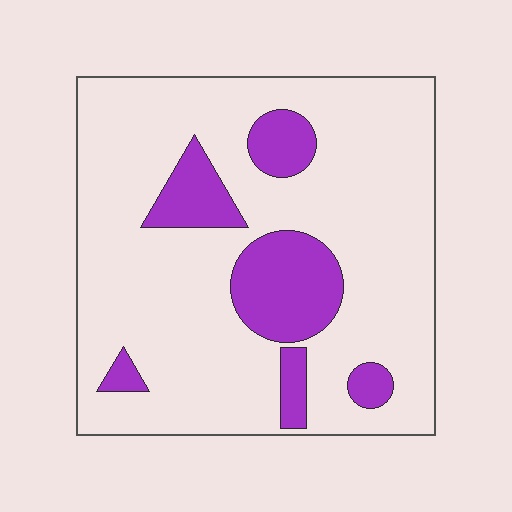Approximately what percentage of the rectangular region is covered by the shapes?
Approximately 20%.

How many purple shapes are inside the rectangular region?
6.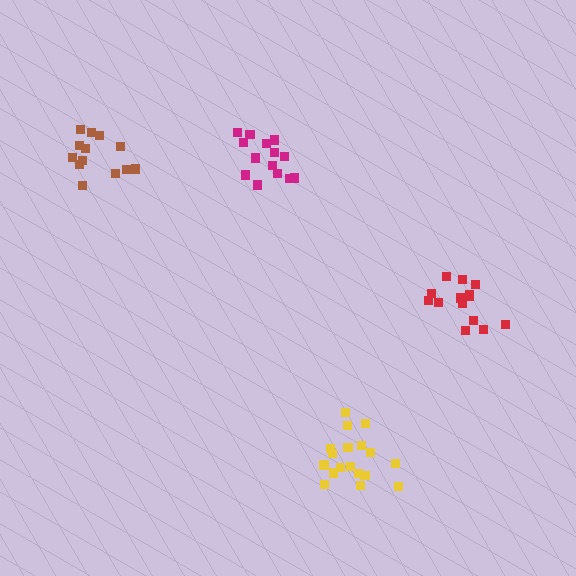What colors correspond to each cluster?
The clusters are colored: yellow, brown, magenta, red.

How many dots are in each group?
Group 1: 18 dots, Group 2: 13 dots, Group 3: 14 dots, Group 4: 14 dots (59 total).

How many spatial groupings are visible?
There are 4 spatial groupings.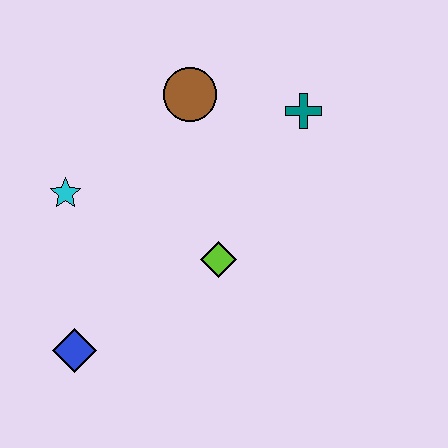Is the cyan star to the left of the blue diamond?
Yes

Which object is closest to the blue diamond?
The cyan star is closest to the blue diamond.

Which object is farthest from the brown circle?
The blue diamond is farthest from the brown circle.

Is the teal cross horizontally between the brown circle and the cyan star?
No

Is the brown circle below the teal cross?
No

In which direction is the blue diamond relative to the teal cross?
The blue diamond is below the teal cross.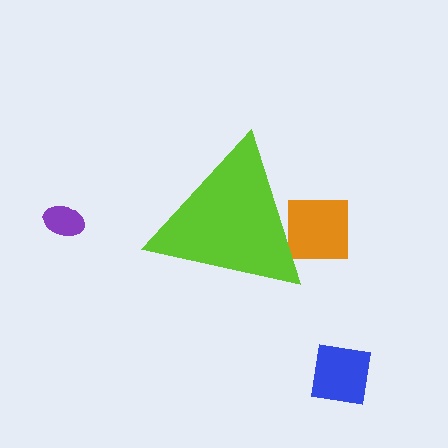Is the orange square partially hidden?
Yes, the orange square is partially hidden behind the lime triangle.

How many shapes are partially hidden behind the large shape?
1 shape is partially hidden.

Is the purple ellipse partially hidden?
No, the purple ellipse is fully visible.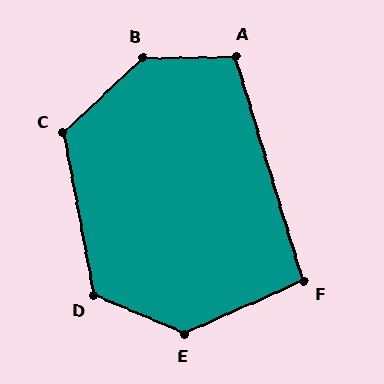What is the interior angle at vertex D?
Approximately 124 degrees (obtuse).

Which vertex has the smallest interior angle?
F, at approximately 97 degrees.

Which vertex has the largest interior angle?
B, at approximately 138 degrees.